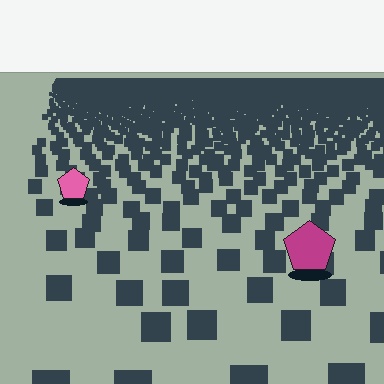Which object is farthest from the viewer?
The pink pentagon is farthest from the viewer. It appears smaller and the ground texture around it is denser.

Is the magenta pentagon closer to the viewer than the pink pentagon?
Yes. The magenta pentagon is closer — you can tell from the texture gradient: the ground texture is coarser near it.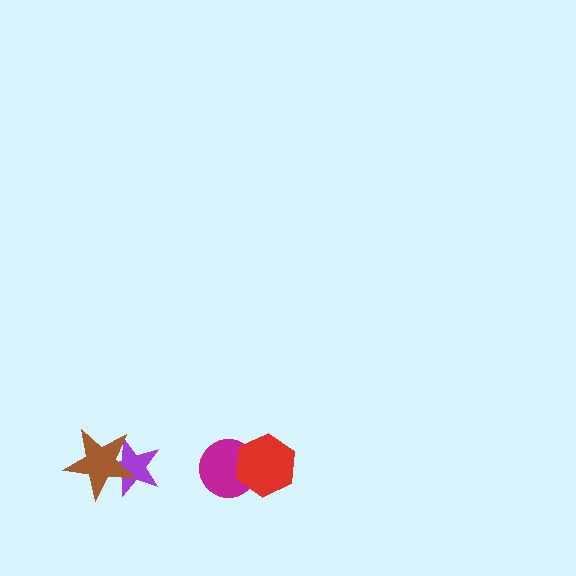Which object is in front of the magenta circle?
The red hexagon is in front of the magenta circle.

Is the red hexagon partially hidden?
No, no other shape covers it.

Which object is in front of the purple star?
The brown star is in front of the purple star.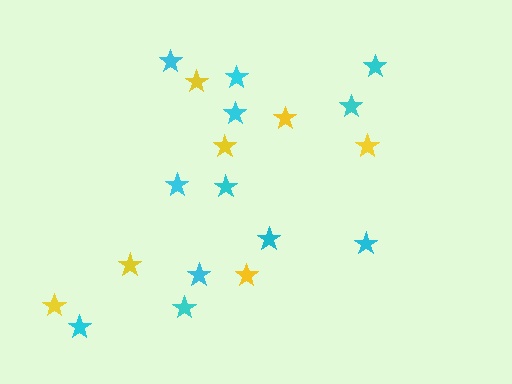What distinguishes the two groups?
There are 2 groups: one group of yellow stars (7) and one group of cyan stars (12).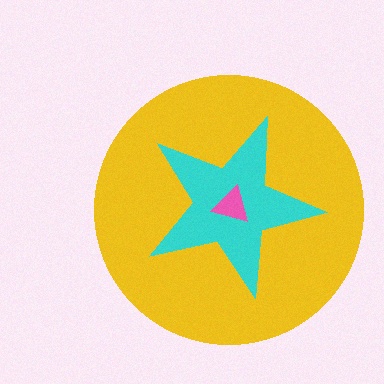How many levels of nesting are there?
3.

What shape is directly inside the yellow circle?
The cyan star.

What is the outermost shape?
The yellow circle.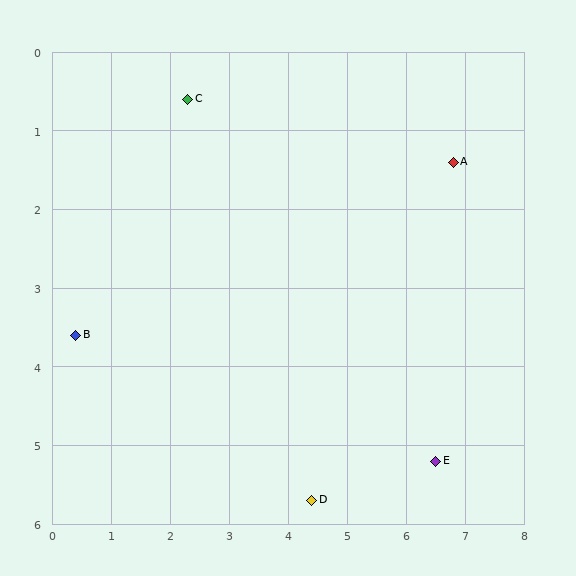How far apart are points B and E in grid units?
Points B and E are about 6.3 grid units apart.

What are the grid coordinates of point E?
Point E is at approximately (6.5, 5.2).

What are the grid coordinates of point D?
Point D is at approximately (4.4, 5.7).